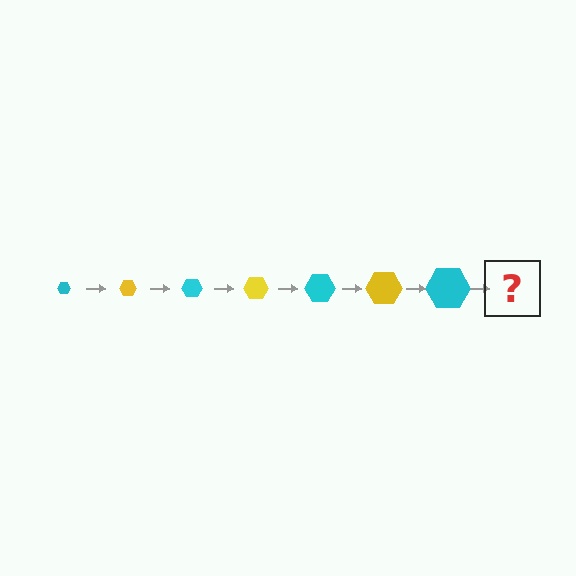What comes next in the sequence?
The next element should be a yellow hexagon, larger than the previous one.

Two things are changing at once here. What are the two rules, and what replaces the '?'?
The two rules are that the hexagon grows larger each step and the color cycles through cyan and yellow. The '?' should be a yellow hexagon, larger than the previous one.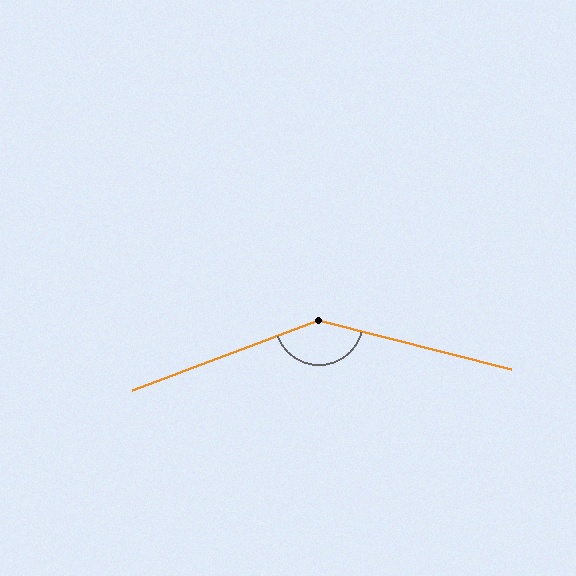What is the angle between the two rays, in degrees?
Approximately 145 degrees.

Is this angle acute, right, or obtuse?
It is obtuse.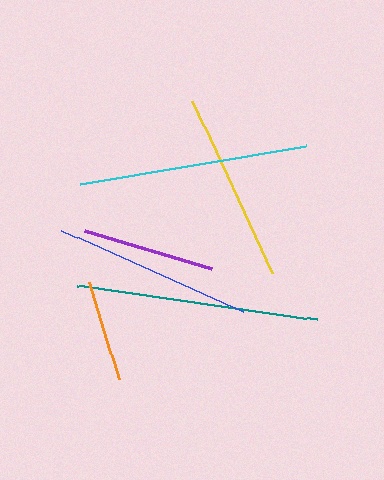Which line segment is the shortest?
The orange line is the shortest at approximately 101 pixels.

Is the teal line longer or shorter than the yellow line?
The teal line is longer than the yellow line.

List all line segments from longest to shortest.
From longest to shortest: teal, cyan, blue, yellow, purple, orange.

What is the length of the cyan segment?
The cyan segment is approximately 228 pixels long.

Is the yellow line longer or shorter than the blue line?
The blue line is longer than the yellow line.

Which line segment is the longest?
The teal line is the longest at approximately 243 pixels.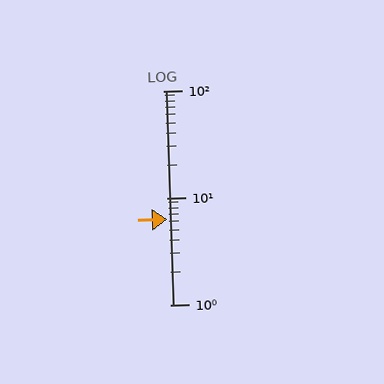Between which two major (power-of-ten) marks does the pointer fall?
The pointer is between 1 and 10.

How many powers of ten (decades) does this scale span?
The scale spans 2 decades, from 1 to 100.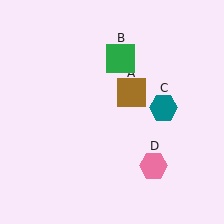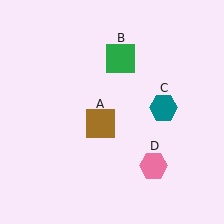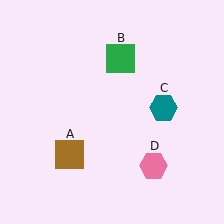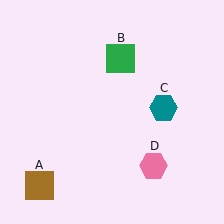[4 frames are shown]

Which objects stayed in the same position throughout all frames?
Green square (object B) and teal hexagon (object C) and pink hexagon (object D) remained stationary.